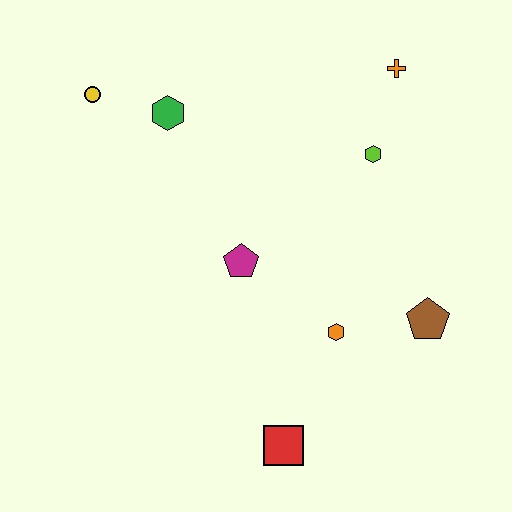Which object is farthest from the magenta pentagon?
The orange cross is farthest from the magenta pentagon.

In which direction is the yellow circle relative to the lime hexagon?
The yellow circle is to the left of the lime hexagon.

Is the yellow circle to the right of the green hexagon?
No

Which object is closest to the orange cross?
The lime hexagon is closest to the orange cross.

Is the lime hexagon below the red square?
No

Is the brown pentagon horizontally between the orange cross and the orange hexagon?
No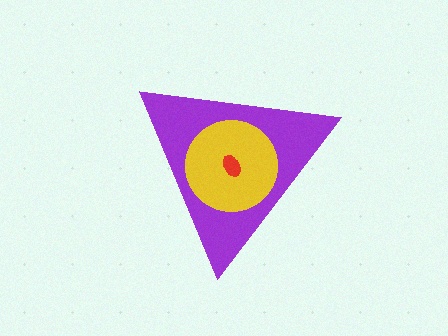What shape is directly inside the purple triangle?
The yellow circle.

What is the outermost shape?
The purple triangle.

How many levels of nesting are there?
3.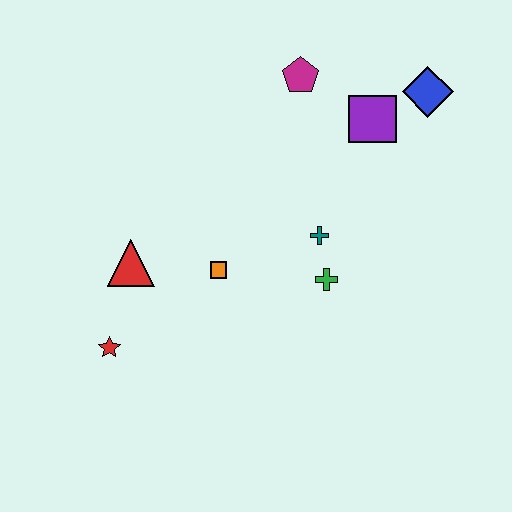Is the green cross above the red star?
Yes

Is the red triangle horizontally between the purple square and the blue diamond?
No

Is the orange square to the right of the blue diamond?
No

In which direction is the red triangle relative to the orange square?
The red triangle is to the left of the orange square.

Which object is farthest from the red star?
The blue diamond is farthest from the red star.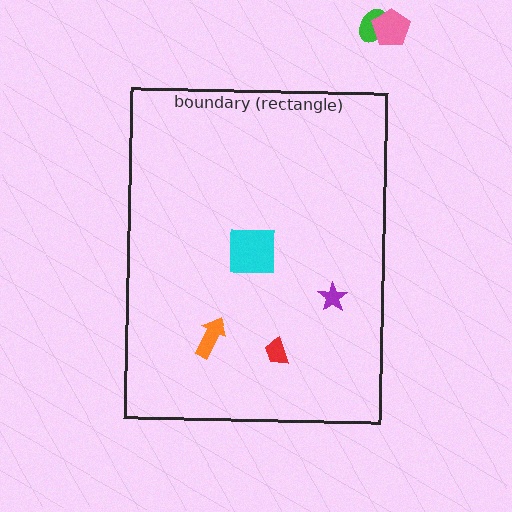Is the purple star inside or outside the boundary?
Inside.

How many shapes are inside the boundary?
4 inside, 2 outside.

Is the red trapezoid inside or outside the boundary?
Inside.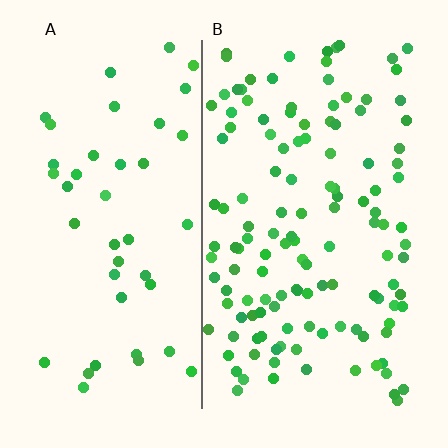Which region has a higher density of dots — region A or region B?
B (the right).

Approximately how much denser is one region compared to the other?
Approximately 3.0× — region B over region A.